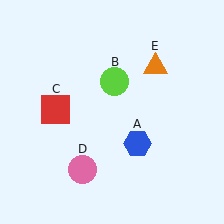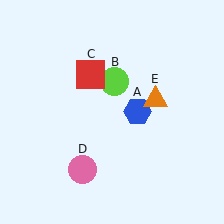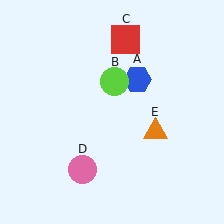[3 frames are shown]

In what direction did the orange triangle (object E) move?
The orange triangle (object E) moved down.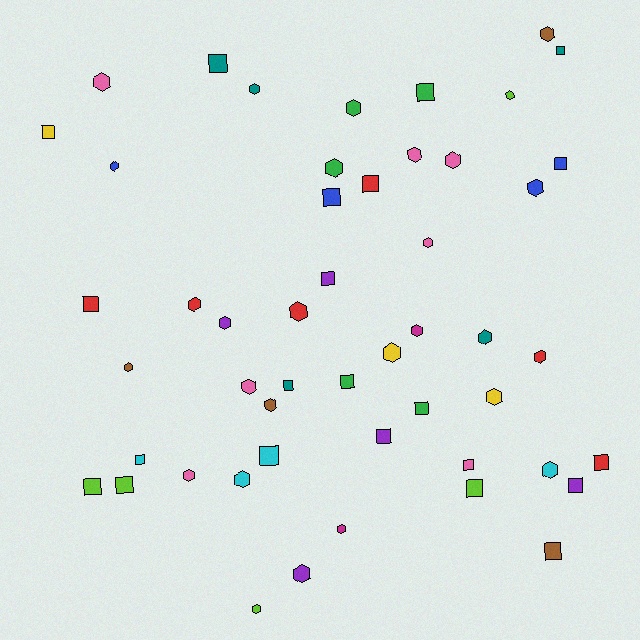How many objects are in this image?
There are 50 objects.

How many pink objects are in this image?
There are 7 pink objects.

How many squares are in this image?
There are 22 squares.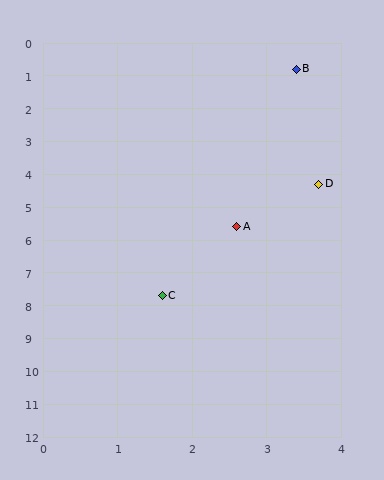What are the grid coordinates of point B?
Point B is at approximately (3.4, 0.8).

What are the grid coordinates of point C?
Point C is at approximately (1.6, 7.7).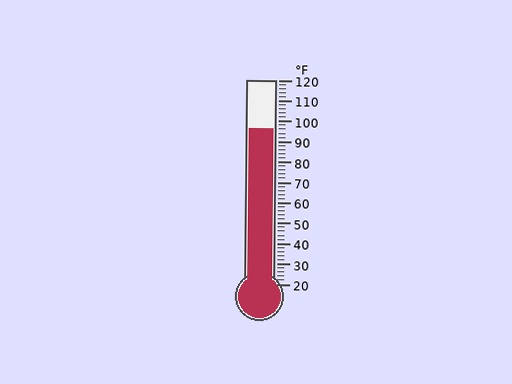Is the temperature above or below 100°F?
The temperature is below 100°F.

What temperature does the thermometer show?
The thermometer shows approximately 96°F.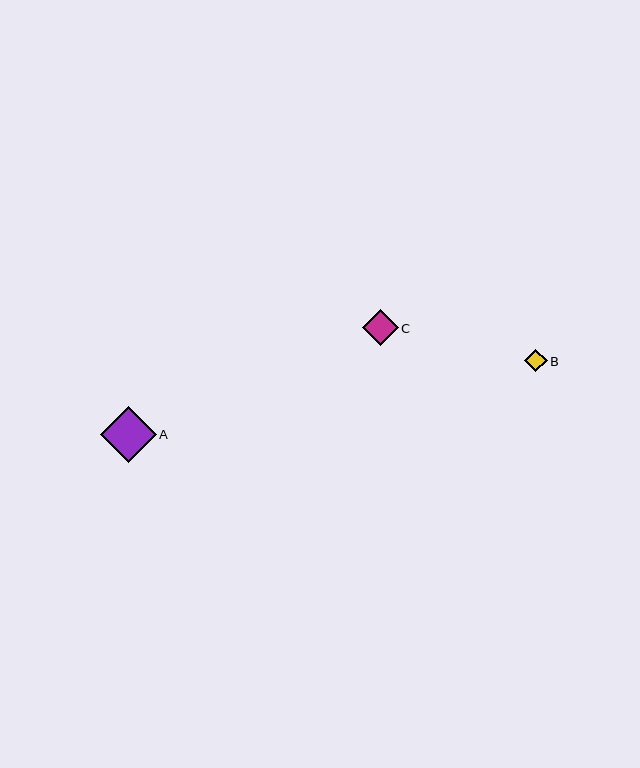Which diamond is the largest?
Diamond A is the largest with a size of approximately 56 pixels.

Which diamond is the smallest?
Diamond B is the smallest with a size of approximately 23 pixels.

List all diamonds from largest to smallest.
From largest to smallest: A, C, B.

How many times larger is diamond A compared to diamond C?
Diamond A is approximately 1.6 times the size of diamond C.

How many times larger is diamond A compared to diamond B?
Diamond A is approximately 2.5 times the size of diamond B.